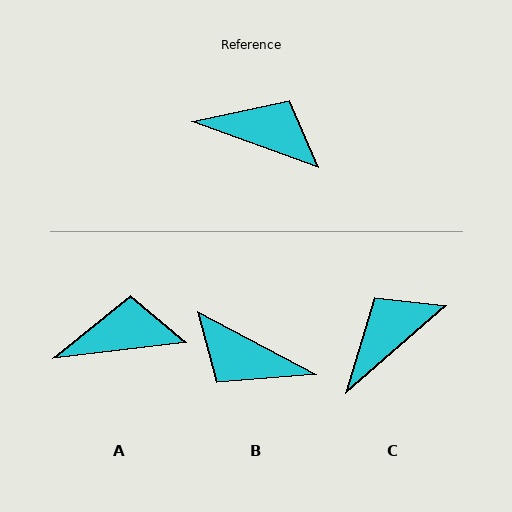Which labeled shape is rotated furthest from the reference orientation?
B, about 172 degrees away.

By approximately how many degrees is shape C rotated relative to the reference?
Approximately 61 degrees counter-clockwise.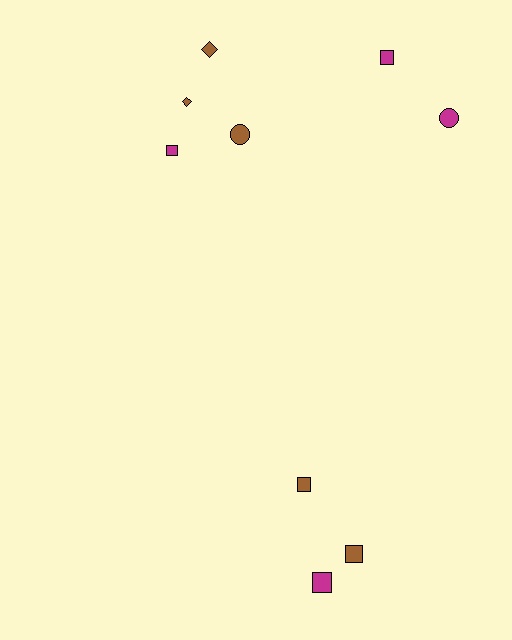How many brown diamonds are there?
There are 2 brown diamonds.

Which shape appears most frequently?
Square, with 5 objects.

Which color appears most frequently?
Brown, with 5 objects.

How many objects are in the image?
There are 9 objects.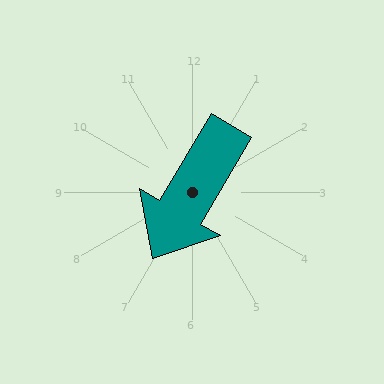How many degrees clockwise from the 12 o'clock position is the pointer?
Approximately 211 degrees.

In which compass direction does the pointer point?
Southwest.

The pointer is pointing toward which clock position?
Roughly 7 o'clock.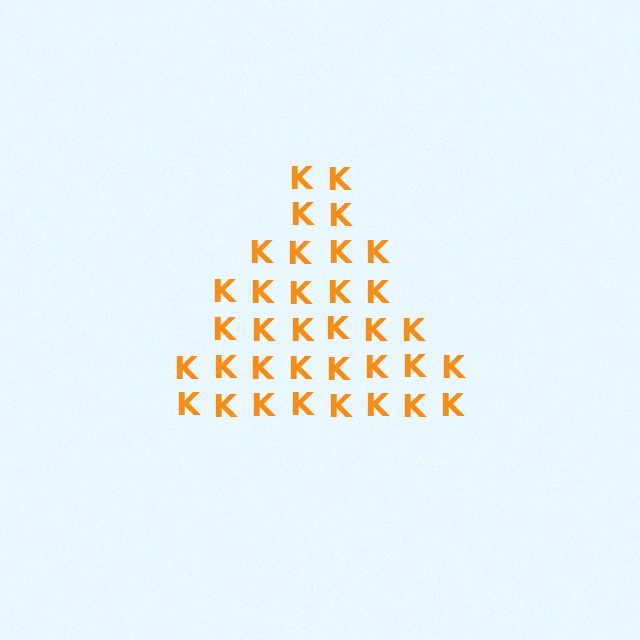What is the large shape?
The large shape is a triangle.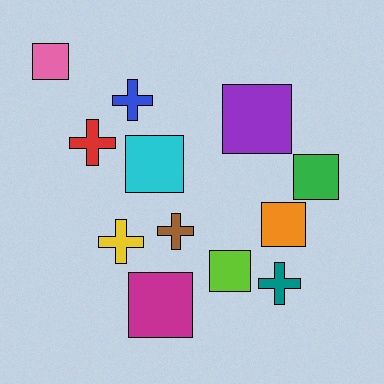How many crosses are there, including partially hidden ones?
There are 5 crosses.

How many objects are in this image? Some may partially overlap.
There are 12 objects.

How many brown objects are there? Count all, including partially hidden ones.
There is 1 brown object.